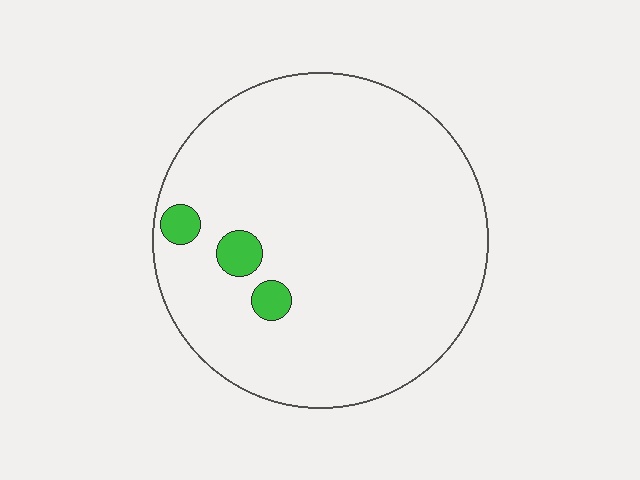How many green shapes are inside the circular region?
3.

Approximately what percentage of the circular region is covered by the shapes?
Approximately 5%.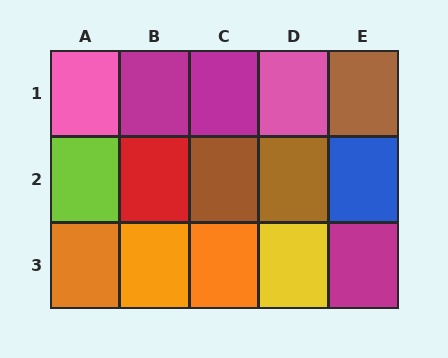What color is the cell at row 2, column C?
Brown.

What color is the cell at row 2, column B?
Red.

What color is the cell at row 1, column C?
Magenta.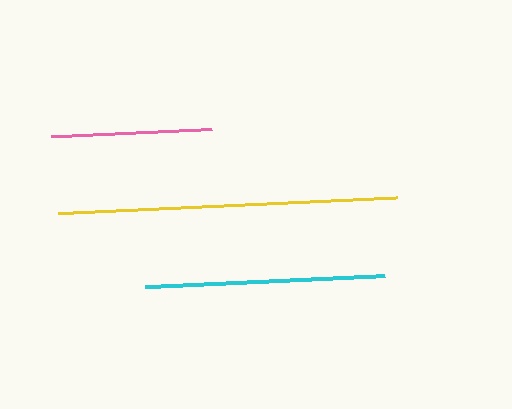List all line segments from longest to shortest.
From longest to shortest: yellow, cyan, pink.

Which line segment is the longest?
The yellow line is the longest at approximately 339 pixels.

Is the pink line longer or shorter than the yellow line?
The yellow line is longer than the pink line.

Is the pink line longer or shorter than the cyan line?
The cyan line is longer than the pink line.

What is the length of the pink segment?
The pink segment is approximately 161 pixels long.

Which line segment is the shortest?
The pink line is the shortest at approximately 161 pixels.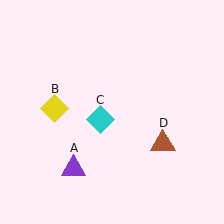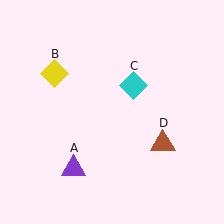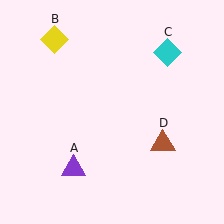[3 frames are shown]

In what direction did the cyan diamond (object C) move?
The cyan diamond (object C) moved up and to the right.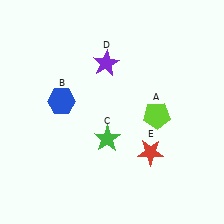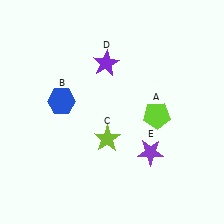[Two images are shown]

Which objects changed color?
C changed from green to lime. E changed from red to purple.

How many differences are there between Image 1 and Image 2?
There are 2 differences between the two images.